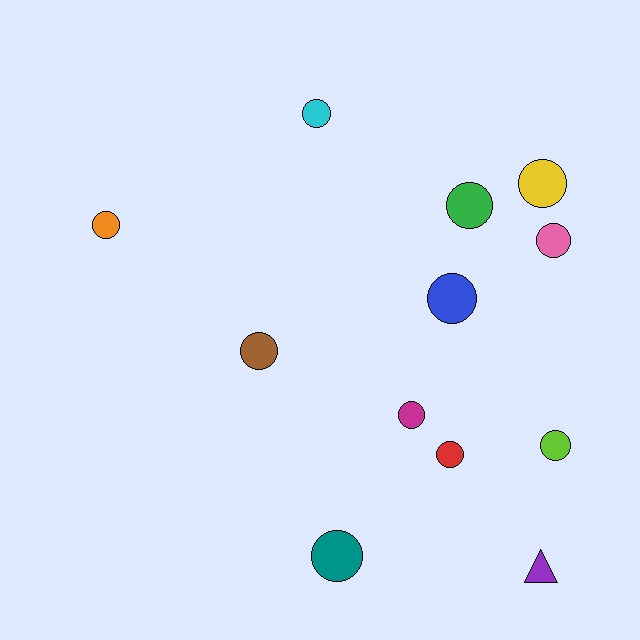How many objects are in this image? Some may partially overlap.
There are 12 objects.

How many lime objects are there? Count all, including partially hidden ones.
There is 1 lime object.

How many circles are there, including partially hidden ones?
There are 11 circles.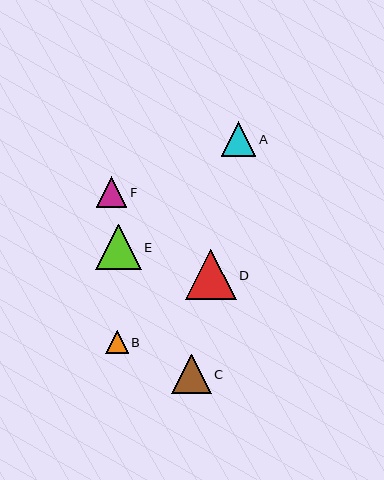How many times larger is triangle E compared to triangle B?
Triangle E is approximately 2.0 times the size of triangle B.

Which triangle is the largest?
Triangle D is the largest with a size of approximately 51 pixels.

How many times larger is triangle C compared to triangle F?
Triangle C is approximately 1.3 times the size of triangle F.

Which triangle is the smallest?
Triangle B is the smallest with a size of approximately 23 pixels.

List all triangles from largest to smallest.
From largest to smallest: D, E, C, A, F, B.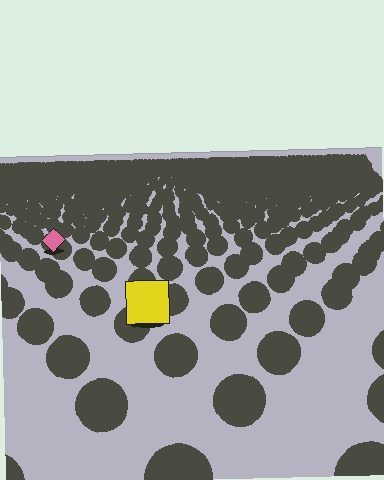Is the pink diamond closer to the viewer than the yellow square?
No. The yellow square is closer — you can tell from the texture gradient: the ground texture is coarser near it.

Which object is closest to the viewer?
The yellow square is closest. The texture marks near it are larger and more spread out.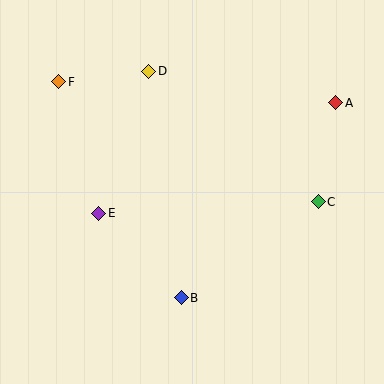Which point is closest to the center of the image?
Point E at (99, 213) is closest to the center.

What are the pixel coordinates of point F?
Point F is at (59, 82).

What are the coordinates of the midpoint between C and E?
The midpoint between C and E is at (209, 208).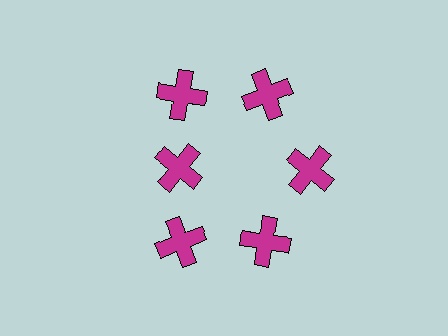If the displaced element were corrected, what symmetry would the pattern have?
It would have 6-fold rotational symmetry — the pattern would map onto itself every 60 degrees.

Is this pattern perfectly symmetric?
No. The 6 magenta crosses are arranged in a ring, but one element near the 9 o'clock position is pulled inward toward the center, breaking the 6-fold rotational symmetry.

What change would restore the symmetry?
The symmetry would be restored by moving it outward, back onto the ring so that all 6 crosses sit at equal angles and equal distance from the center.